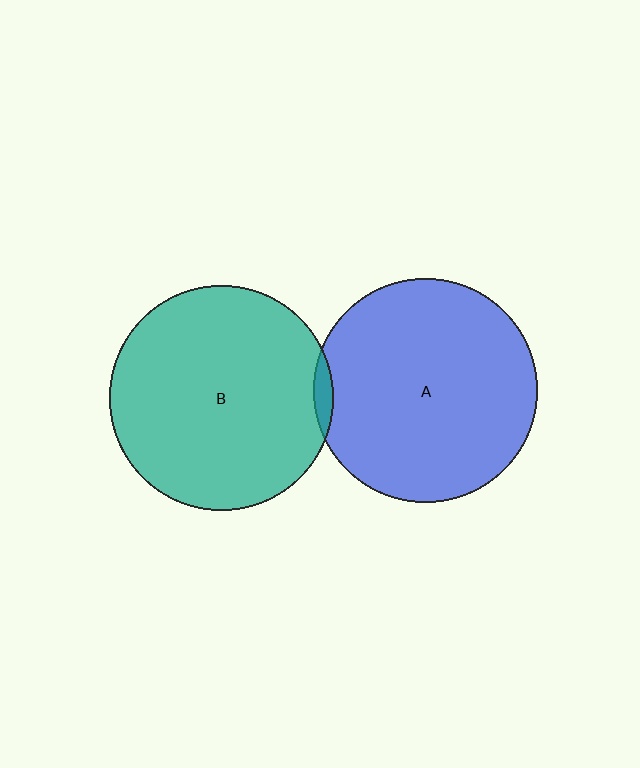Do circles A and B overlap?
Yes.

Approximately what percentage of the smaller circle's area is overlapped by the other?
Approximately 5%.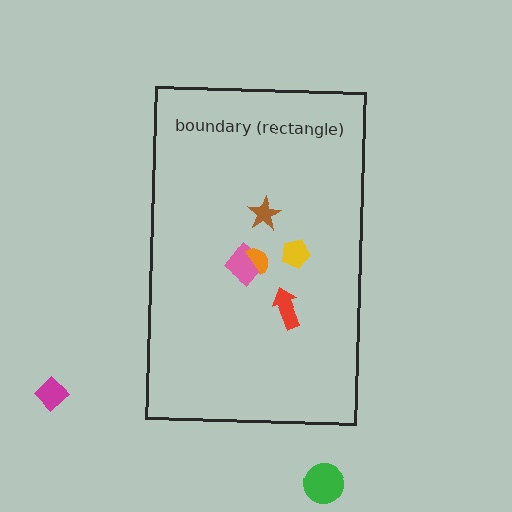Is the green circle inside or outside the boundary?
Outside.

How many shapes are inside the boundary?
5 inside, 2 outside.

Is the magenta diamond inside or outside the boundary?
Outside.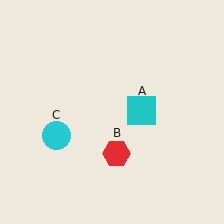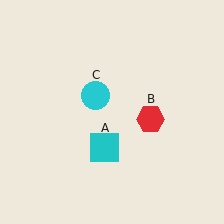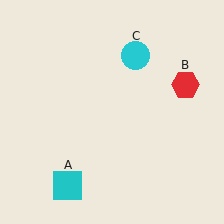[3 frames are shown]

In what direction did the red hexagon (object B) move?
The red hexagon (object B) moved up and to the right.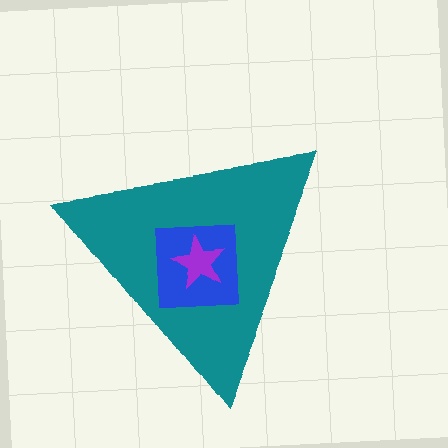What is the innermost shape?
The purple star.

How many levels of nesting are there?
3.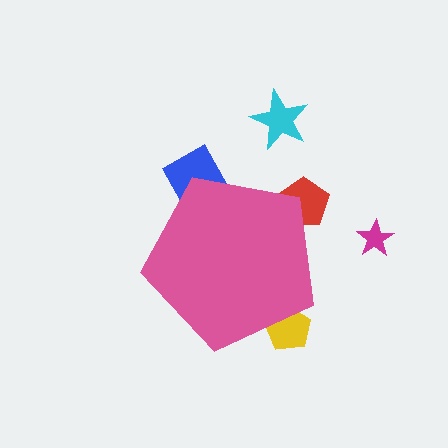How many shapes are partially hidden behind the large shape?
3 shapes are partially hidden.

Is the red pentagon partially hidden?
Yes, the red pentagon is partially hidden behind the pink pentagon.